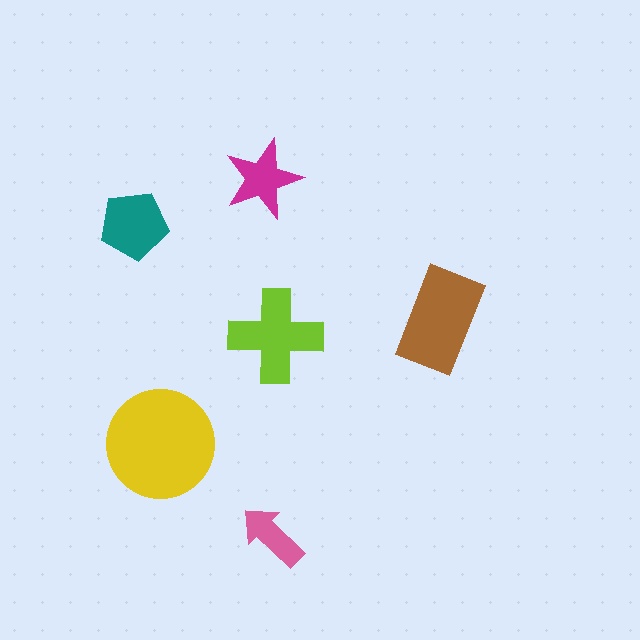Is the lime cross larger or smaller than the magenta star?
Larger.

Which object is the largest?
The yellow circle.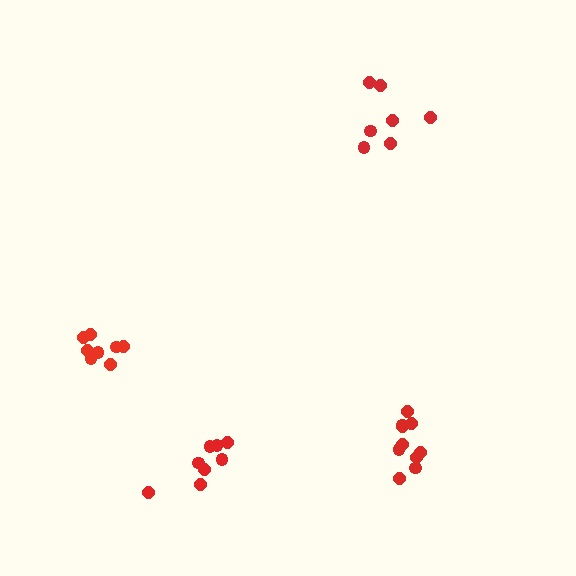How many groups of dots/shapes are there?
There are 4 groups.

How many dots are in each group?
Group 1: 8 dots, Group 2: 8 dots, Group 3: 7 dots, Group 4: 10 dots (33 total).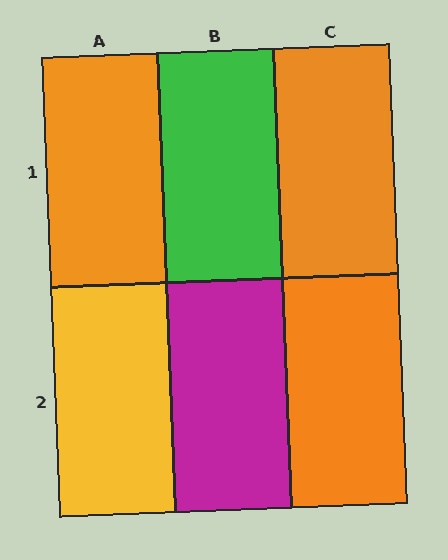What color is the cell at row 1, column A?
Orange.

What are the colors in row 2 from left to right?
Yellow, magenta, orange.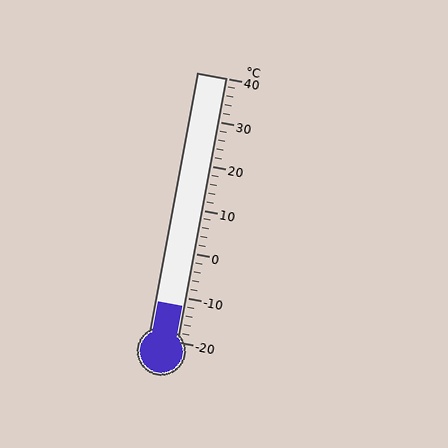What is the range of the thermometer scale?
The thermometer scale ranges from -20°C to 40°C.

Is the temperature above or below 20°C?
The temperature is below 20°C.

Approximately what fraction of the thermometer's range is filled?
The thermometer is filled to approximately 15% of its range.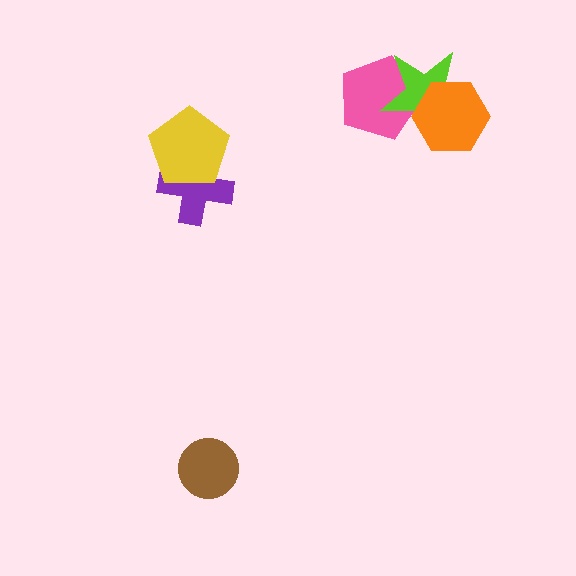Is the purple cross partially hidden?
Yes, it is partially covered by another shape.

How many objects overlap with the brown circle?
0 objects overlap with the brown circle.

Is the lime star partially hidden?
Yes, it is partially covered by another shape.